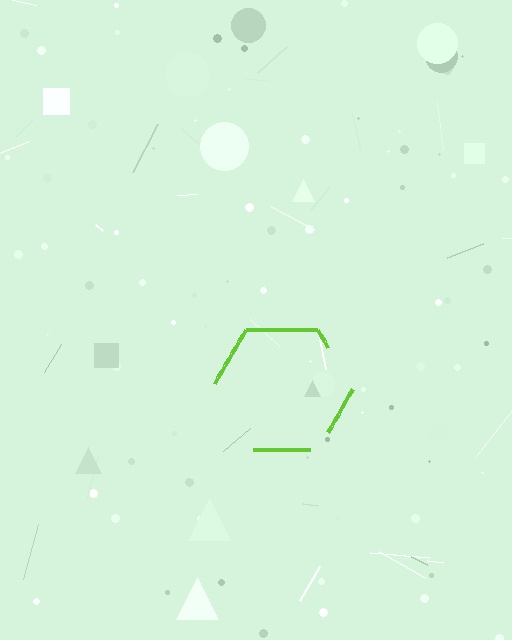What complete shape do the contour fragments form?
The contour fragments form a hexagon.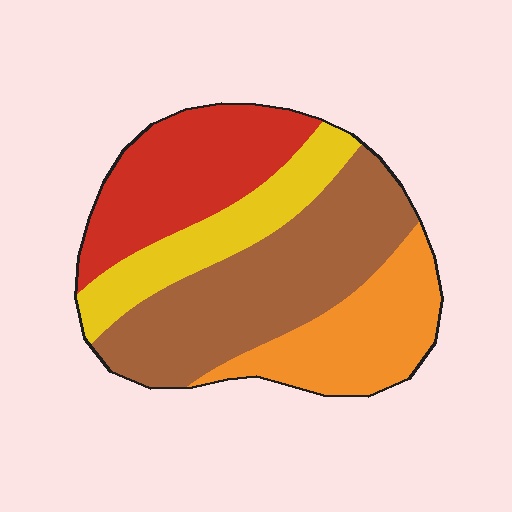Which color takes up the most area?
Brown, at roughly 35%.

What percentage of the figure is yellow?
Yellow takes up about one sixth (1/6) of the figure.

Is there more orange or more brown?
Brown.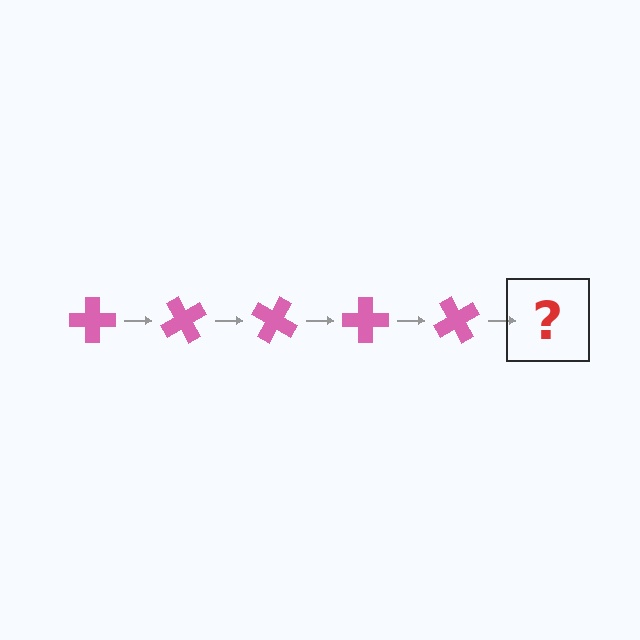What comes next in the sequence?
The next element should be a pink cross rotated 300 degrees.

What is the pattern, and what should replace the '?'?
The pattern is that the cross rotates 60 degrees each step. The '?' should be a pink cross rotated 300 degrees.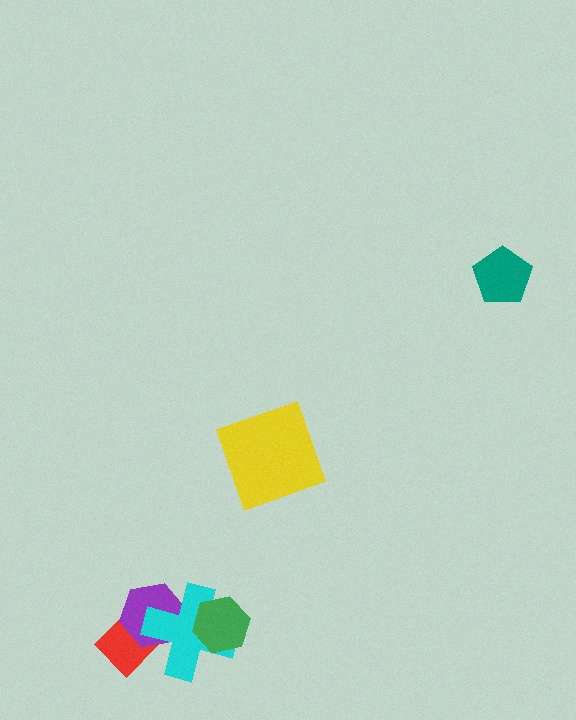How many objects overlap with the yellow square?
0 objects overlap with the yellow square.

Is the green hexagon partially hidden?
No, no other shape covers it.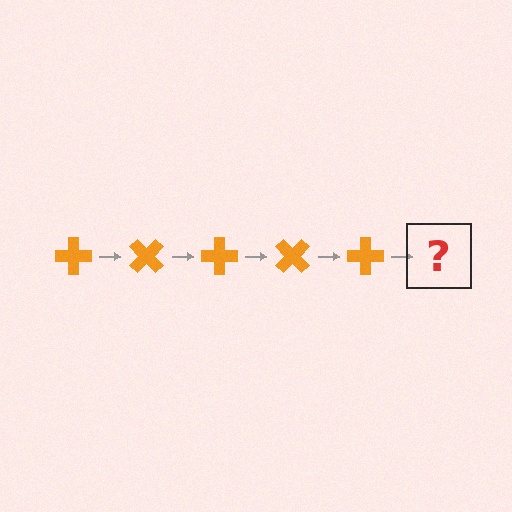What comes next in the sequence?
The next element should be an orange cross rotated 225 degrees.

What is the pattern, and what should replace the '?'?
The pattern is that the cross rotates 45 degrees each step. The '?' should be an orange cross rotated 225 degrees.